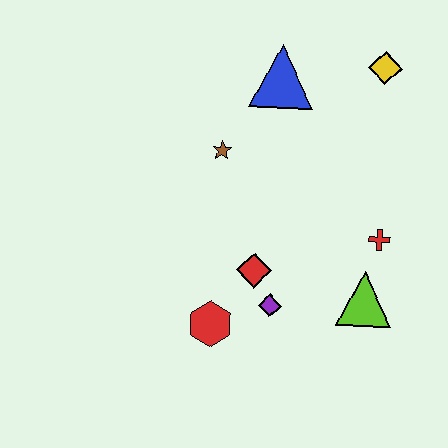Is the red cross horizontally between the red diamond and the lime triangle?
No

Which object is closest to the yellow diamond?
The blue triangle is closest to the yellow diamond.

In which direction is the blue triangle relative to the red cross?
The blue triangle is above the red cross.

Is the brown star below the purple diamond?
No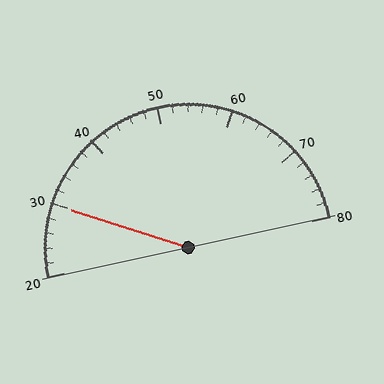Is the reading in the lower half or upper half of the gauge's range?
The reading is in the lower half of the range (20 to 80).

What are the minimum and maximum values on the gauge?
The gauge ranges from 20 to 80.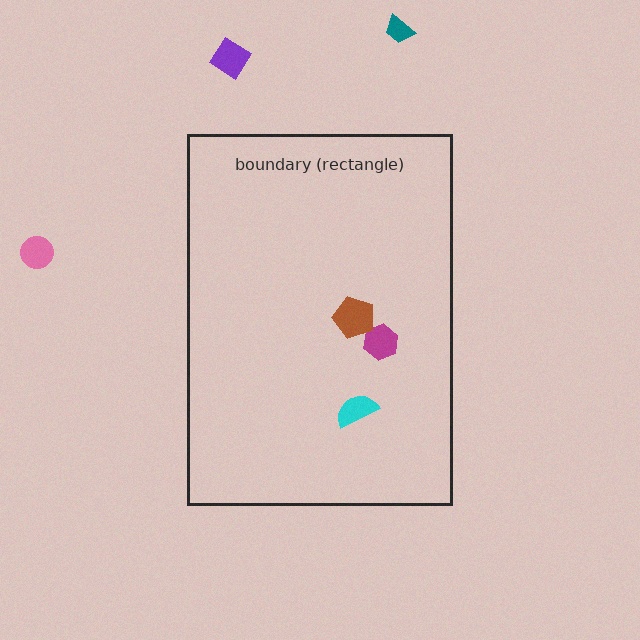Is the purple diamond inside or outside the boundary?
Outside.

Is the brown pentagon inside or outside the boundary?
Inside.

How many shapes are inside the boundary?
3 inside, 3 outside.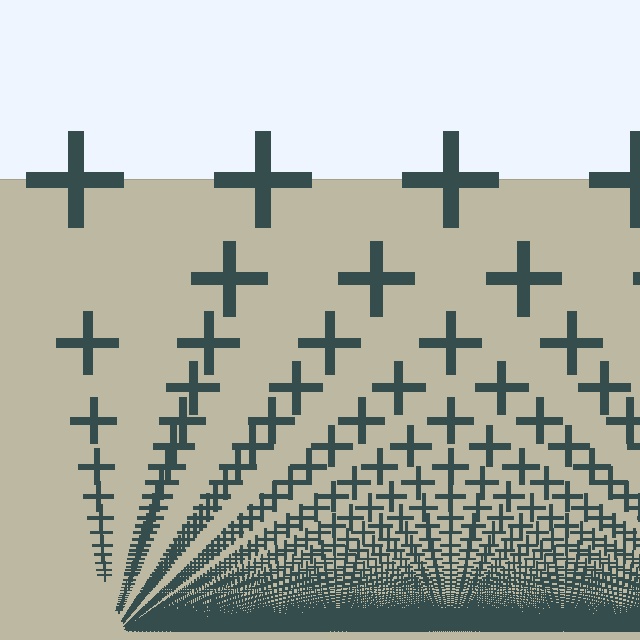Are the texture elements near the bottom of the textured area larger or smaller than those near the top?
Smaller. The gradient is inverted — elements near the bottom are smaller and denser.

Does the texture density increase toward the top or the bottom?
Density increases toward the bottom.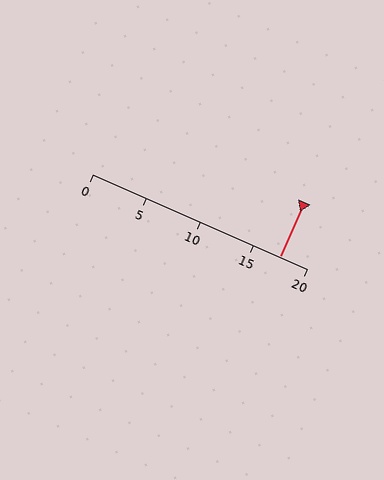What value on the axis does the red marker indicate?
The marker indicates approximately 17.5.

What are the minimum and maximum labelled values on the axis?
The axis runs from 0 to 20.